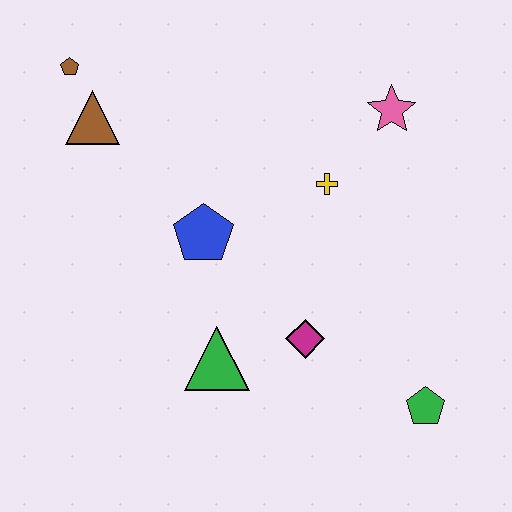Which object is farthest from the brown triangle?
The green pentagon is farthest from the brown triangle.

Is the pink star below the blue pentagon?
No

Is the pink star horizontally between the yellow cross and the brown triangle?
No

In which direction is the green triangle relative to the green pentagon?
The green triangle is to the left of the green pentagon.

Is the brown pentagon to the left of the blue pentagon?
Yes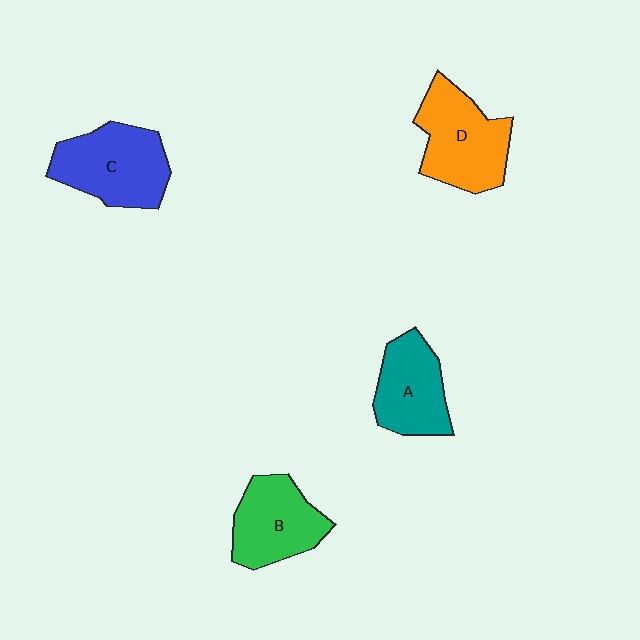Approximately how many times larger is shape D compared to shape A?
Approximately 1.2 times.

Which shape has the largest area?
Shape C (blue).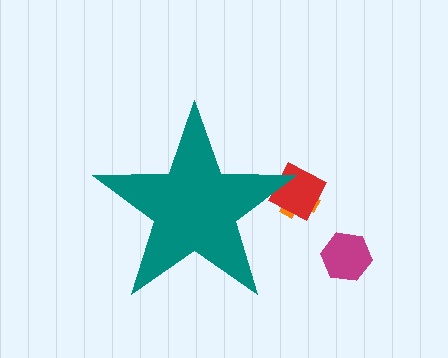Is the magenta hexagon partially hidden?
No, the magenta hexagon is fully visible.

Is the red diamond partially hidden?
Yes, the red diamond is partially hidden behind the teal star.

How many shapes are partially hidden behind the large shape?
2 shapes are partially hidden.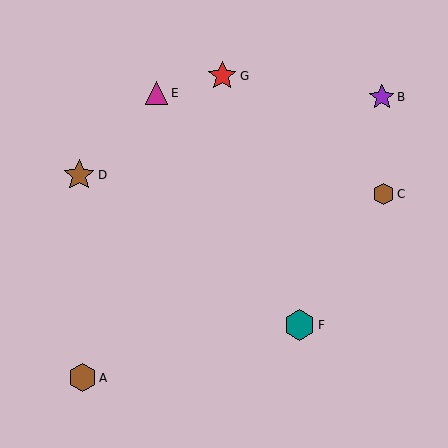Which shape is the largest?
The brown star (labeled D) is the largest.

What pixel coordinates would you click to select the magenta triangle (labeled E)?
Click at (157, 93) to select the magenta triangle E.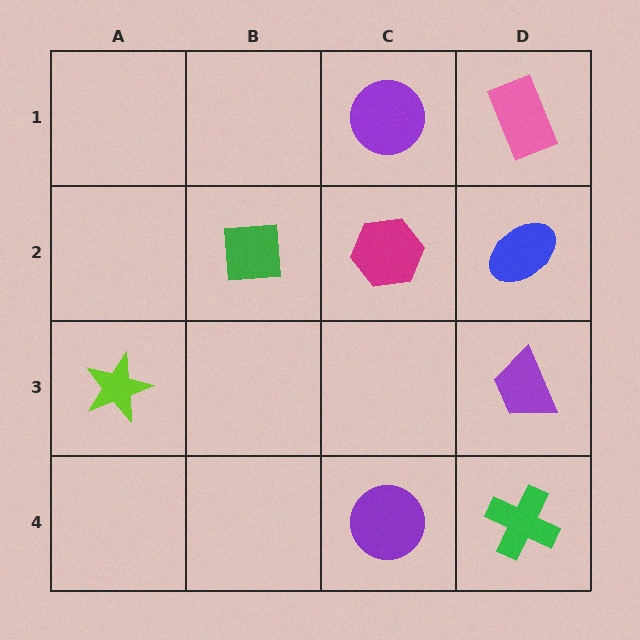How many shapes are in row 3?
2 shapes.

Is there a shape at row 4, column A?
No, that cell is empty.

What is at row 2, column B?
A green square.